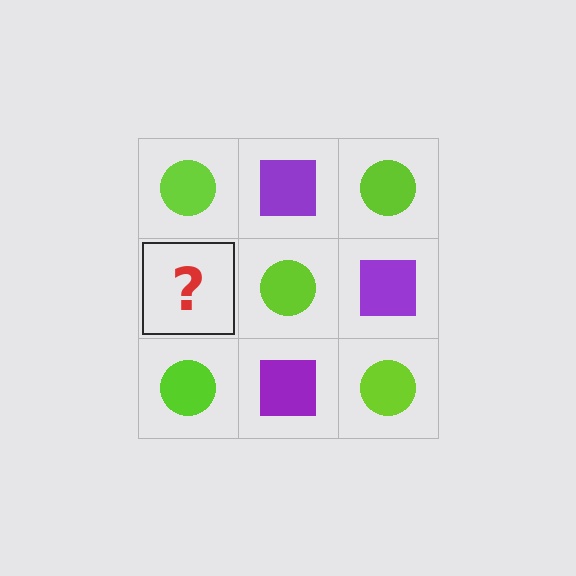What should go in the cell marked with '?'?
The missing cell should contain a purple square.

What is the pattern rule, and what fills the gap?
The rule is that it alternates lime circle and purple square in a checkerboard pattern. The gap should be filled with a purple square.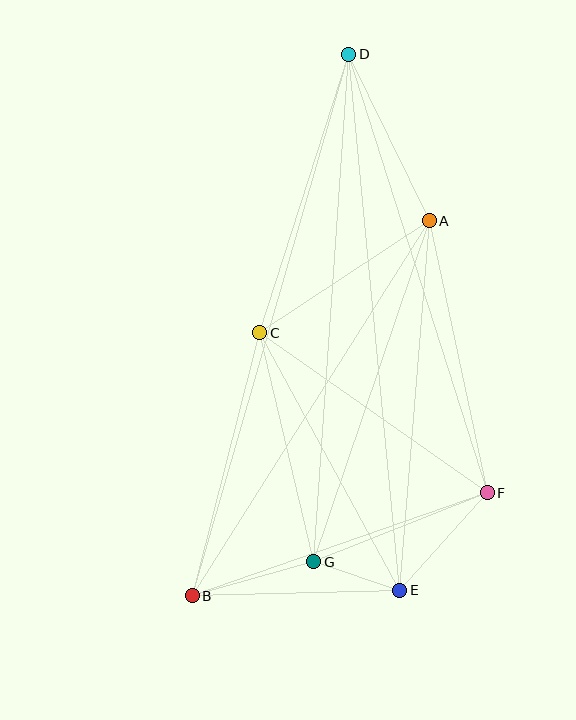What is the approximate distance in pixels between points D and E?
The distance between D and E is approximately 538 pixels.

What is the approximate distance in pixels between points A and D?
The distance between A and D is approximately 185 pixels.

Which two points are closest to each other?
Points E and G are closest to each other.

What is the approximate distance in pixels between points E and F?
The distance between E and F is approximately 131 pixels.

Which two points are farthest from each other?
Points B and D are farthest from each other.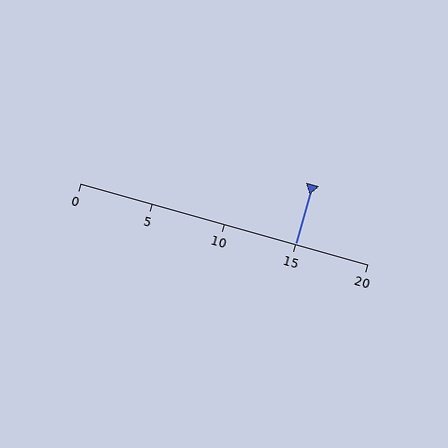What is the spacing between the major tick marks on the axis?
The major ticks are spaced 5 apart.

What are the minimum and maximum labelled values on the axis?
The axis runs from 0 to 20.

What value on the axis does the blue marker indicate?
The marker indicates approximately 15.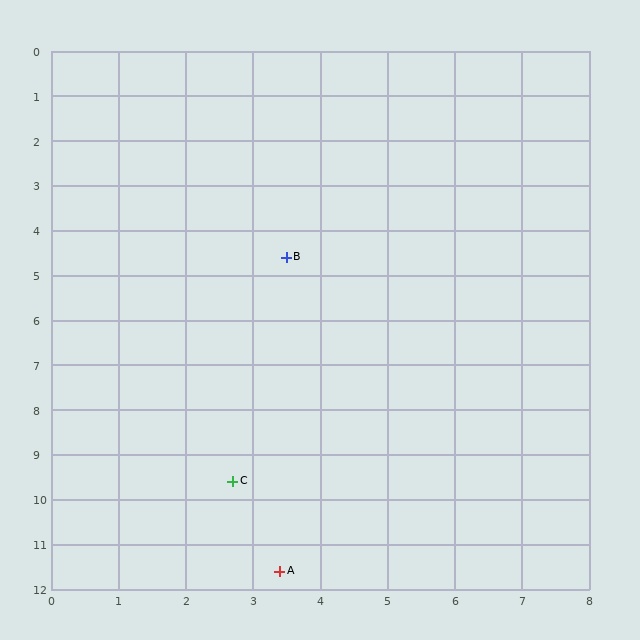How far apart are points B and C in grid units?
Points B and C are about 5.1 grid units apart.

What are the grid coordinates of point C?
Point C is at approximately (2.7, 9.6).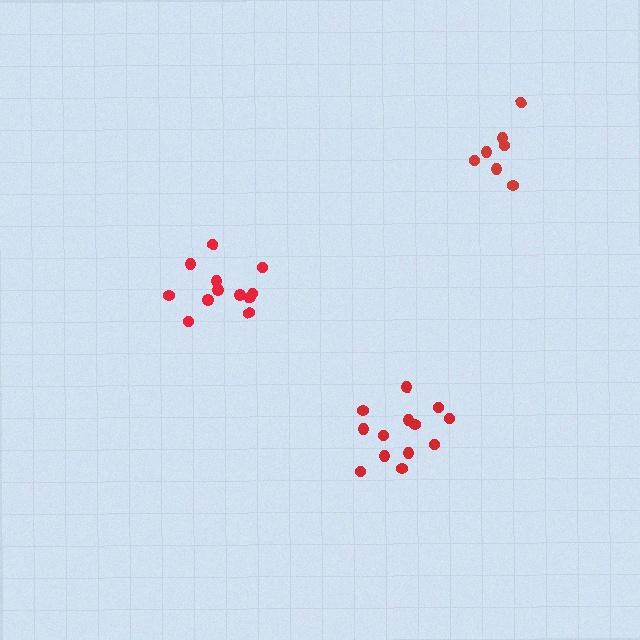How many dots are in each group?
Group 1: 7 dots, Group 2: 12 dots, Group 3: 13 dots (32 total).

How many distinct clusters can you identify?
There are 3 distinct clusters.